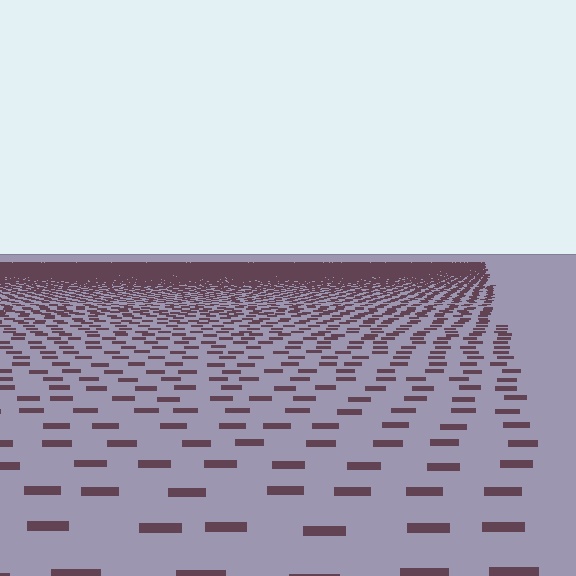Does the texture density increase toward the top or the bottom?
Density increases toward the top.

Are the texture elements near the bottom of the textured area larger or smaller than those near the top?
Larger. Near the bottom, elements are closer to the viewer and appear at a bigger on-screen size.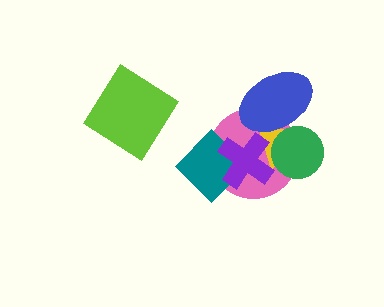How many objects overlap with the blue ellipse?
3 objects overlap with the blue ellipse.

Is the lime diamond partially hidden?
No, no other shape covers it.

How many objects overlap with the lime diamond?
0 objects overlap with the lime diamond.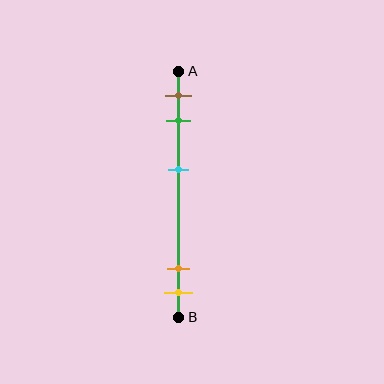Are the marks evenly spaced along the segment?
No, the marks are not evenly spaced.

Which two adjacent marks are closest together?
The orange and yellow marks are the closest adjacent pair.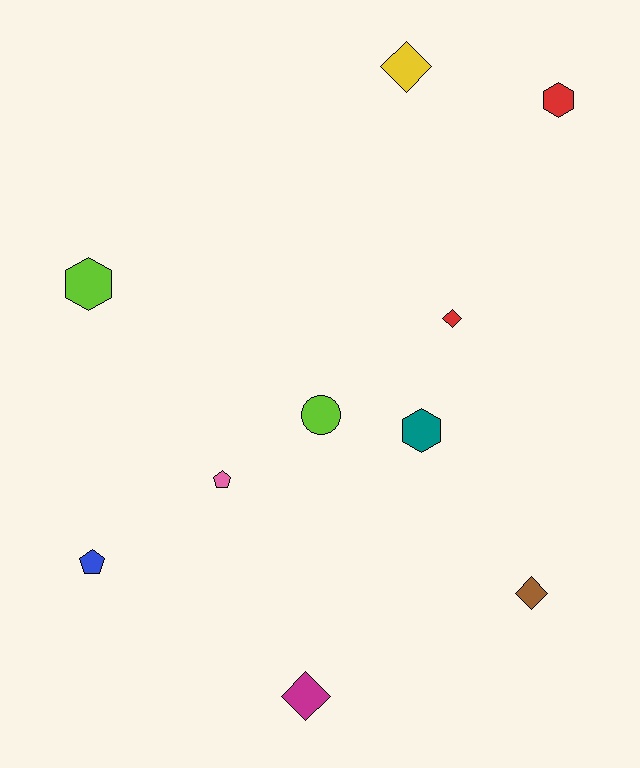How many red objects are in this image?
There are 2 red objects.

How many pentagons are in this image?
There are 2 pentagons.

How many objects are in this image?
There are 10 objects.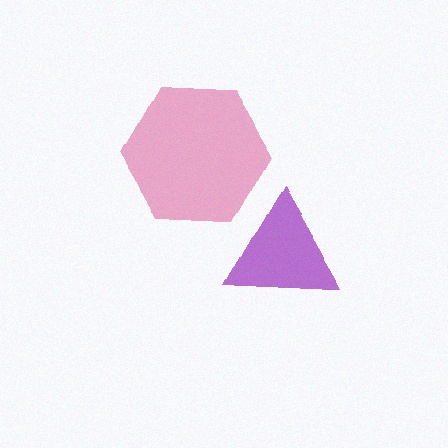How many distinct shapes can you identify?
There are 2 distinct shapes: a pink hexagon, a purple triangle.